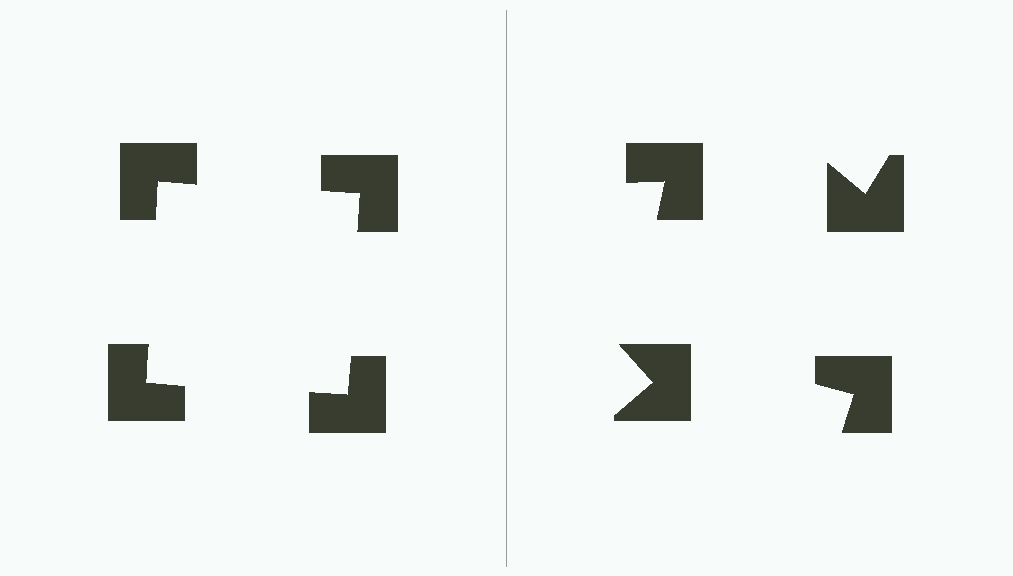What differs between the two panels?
The notched squares are positioned identically on both sides; only the wedge orientations differ. On the left they align to a square; on the right they are misaligned.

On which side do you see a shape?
An illusory square appears on the left side. On the right side the wedge cuts are rotated, so no coherent shape forms.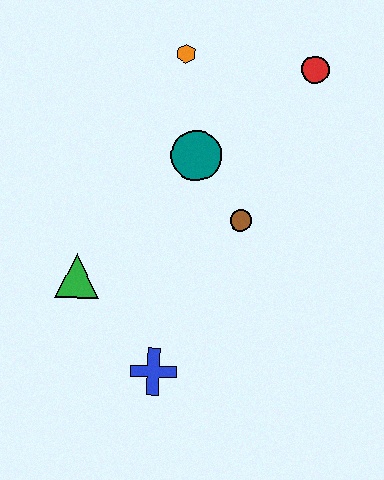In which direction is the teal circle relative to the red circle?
The teal circle is to the left of the red circle.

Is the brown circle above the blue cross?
Yes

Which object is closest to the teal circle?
The brown circle is closest to the teal circle.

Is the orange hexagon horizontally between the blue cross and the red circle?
Yes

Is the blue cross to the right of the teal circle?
No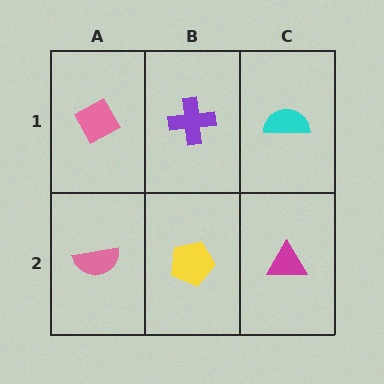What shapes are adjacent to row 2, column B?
A purple cross (row 1, column B), a pink semicircle (row 2, column A), a magenta triangle (row 2, column C).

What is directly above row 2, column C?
A cyan semicircle.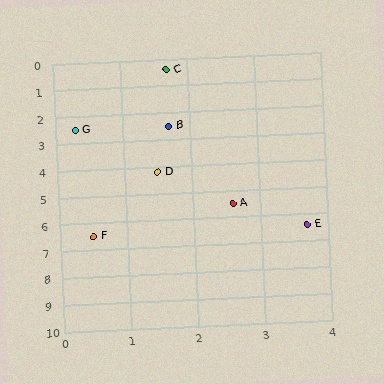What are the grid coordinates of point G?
Point G is at approximately (0.3, 2.5).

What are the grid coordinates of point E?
Point E is at approximately (3.7, 6.4).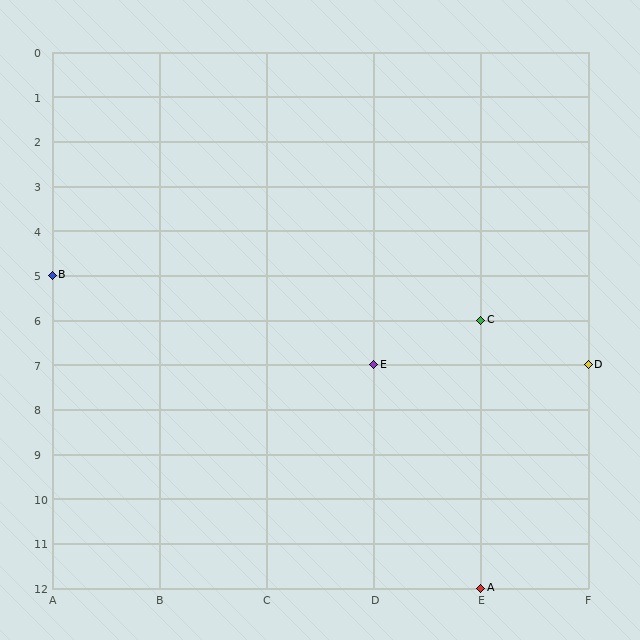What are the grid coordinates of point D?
Point D is at grid coordinates (F, 7).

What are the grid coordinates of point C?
Point C is at grid coordinates (E, 6).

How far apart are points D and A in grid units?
Points D and A are 1 column and 5 rows apart (about 5.1 grid units diagonally).